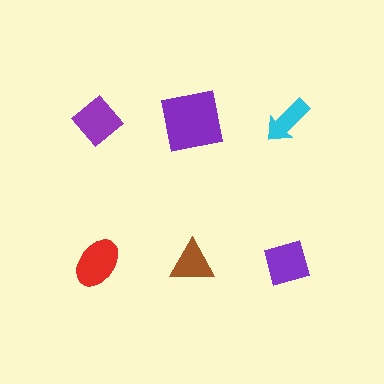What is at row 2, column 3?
A purple diamond.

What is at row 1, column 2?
A purple square.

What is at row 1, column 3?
A cyan arrow.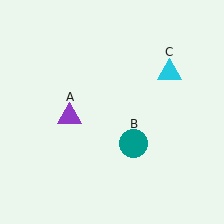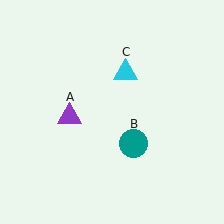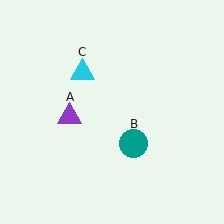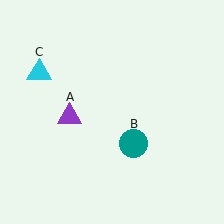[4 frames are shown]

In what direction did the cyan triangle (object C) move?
The cyan triangle (object C) moved left.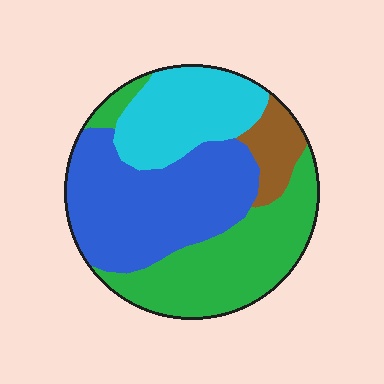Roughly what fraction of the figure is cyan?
Cyan covers around 20% of the figure.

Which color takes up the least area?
Brown, at roughly 10%.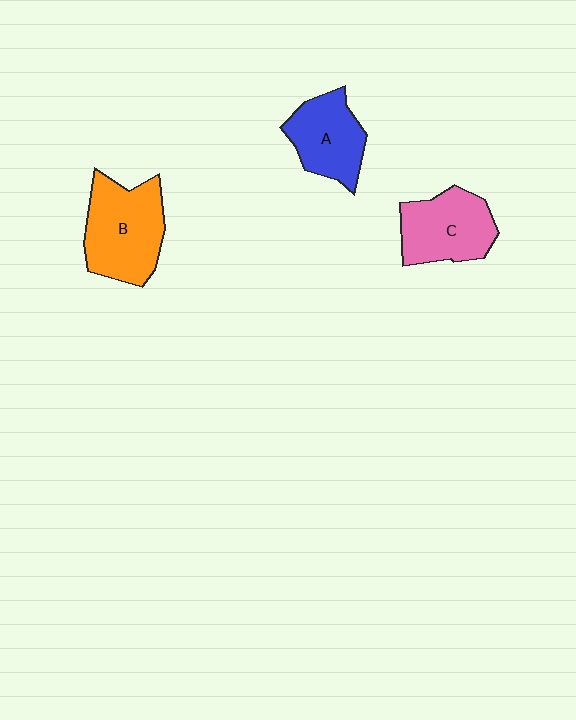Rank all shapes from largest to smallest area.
From largest to smallest: B (orange), C (pink), A (blue).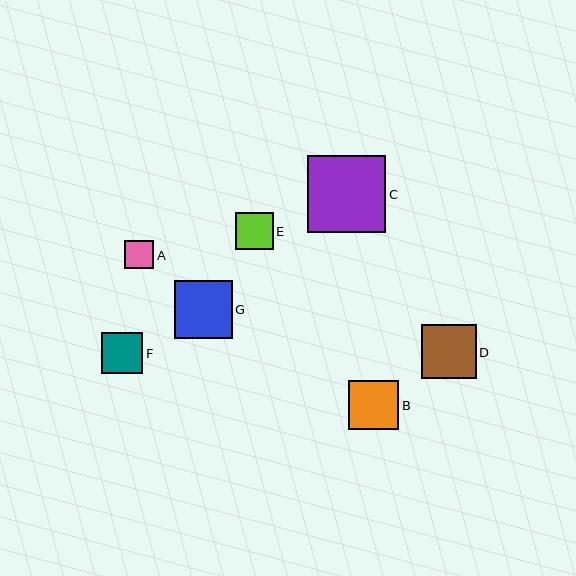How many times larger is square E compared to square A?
Square E is approximately 1.3 times the size of square A.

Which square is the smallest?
Square A is the smallest with a size of approximately 29 pixels.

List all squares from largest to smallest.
From largest to smallest: C, G, D, B, F, E, A.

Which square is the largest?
Square C is the largest with a size of approximately 78 pixels.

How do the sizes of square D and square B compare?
Square D and square B are approximately the same size.